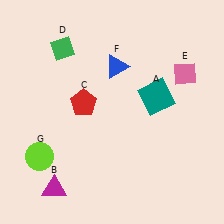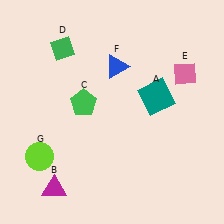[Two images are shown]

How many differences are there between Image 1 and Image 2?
There is 1 difference between the two images.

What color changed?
The pentagon (C) changed from red in Image 1 to green in Image 2.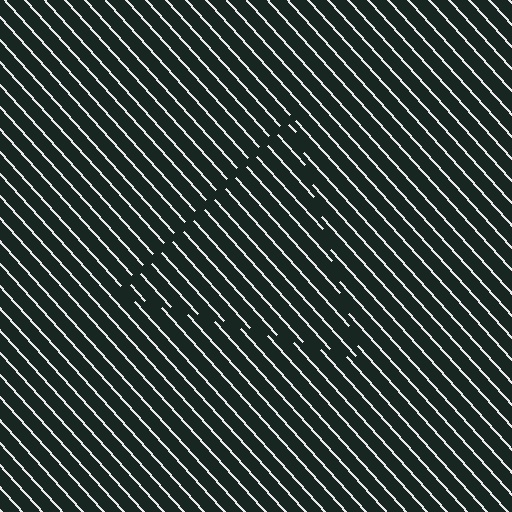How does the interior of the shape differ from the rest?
The interior of the shape contains the same grating, shifted by half a period — the contour is defined by the phase discontinuity where line-ends from the inner and outer gratings abut.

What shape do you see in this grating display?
An illusory triangle. The interior of the shape contains the same grating, shifted by half a period — the contour is defined by the phase discontinuity where line-ends from the inner and outer gratings abut.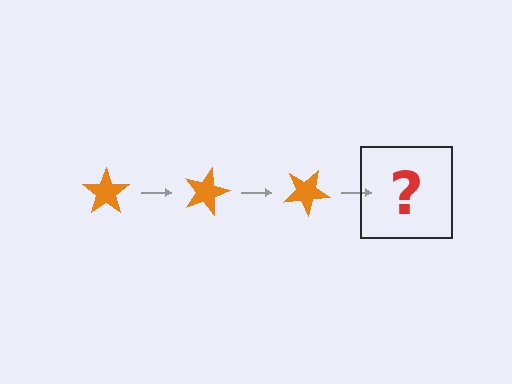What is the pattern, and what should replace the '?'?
The pattern is that the star rotates 15 degrees each step. The '?' should be an orange star rotated 45 degrees.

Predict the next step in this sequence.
The next step is an orange star rotated 45 degrees.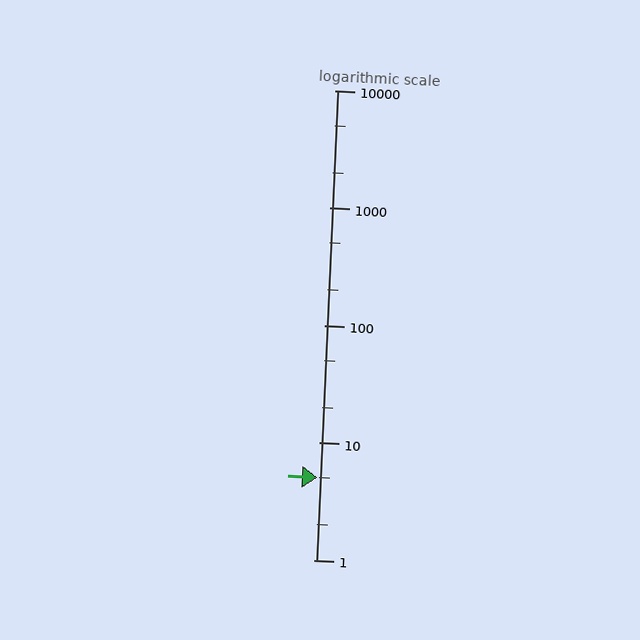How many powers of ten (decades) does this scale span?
The scale spans 4 decades, from 1 to 10000.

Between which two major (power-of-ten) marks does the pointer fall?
The pointer is between 1 and 10.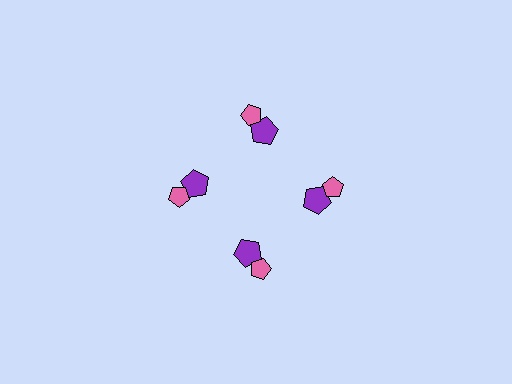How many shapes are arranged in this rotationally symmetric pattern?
There are 8 shapes, arranged in 4 groups of 2.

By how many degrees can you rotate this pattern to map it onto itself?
The pattern maps onto itself every 90 degrees of rotation.